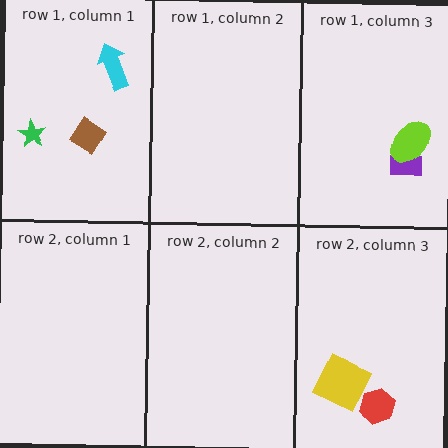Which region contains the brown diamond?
The row 1, column 1 region.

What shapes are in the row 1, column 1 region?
The green star, the brown diamond, the cyan arrow.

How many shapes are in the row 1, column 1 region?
3.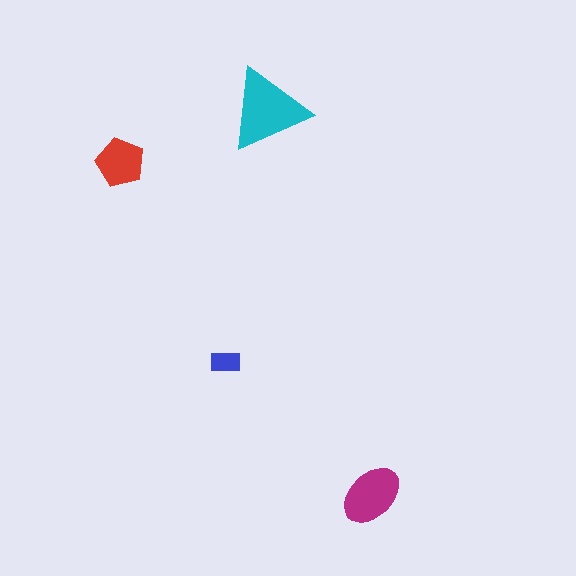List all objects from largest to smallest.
The cyan triangle, the magenta ellipse, the red pentagon, the blue rectangle.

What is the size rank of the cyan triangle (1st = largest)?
1st.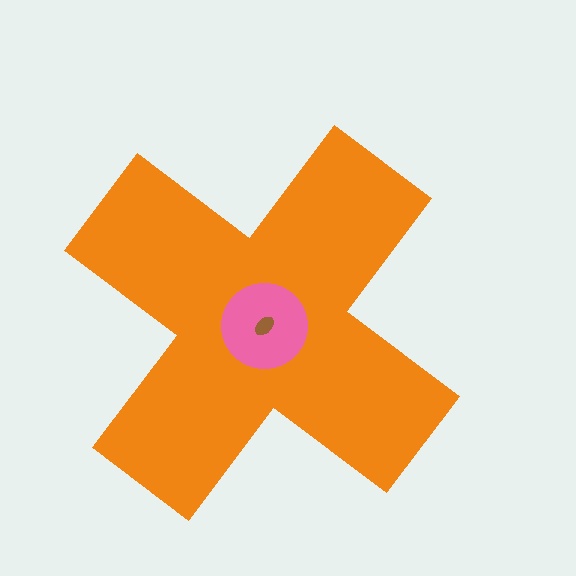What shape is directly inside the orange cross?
The pink circle.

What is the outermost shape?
The orange cross.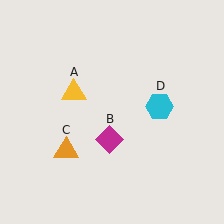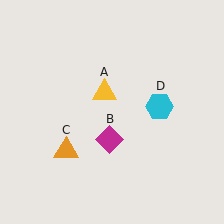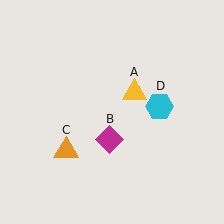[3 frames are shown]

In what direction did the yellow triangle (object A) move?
The yellow triangle (object A) moved right.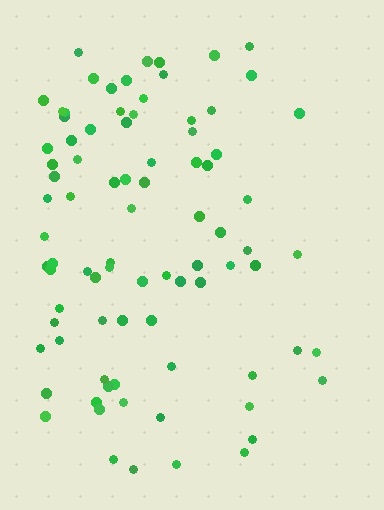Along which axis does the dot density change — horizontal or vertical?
Horizontal.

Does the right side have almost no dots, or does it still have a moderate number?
Still a moderate number, just noticeably fewer than the left.